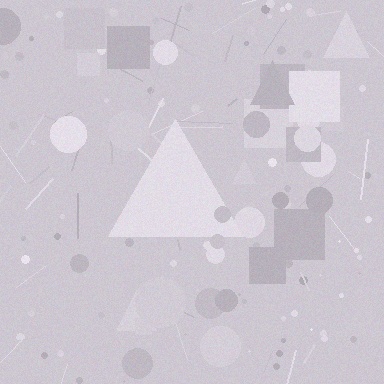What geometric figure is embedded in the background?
A triangle is embedded in the background.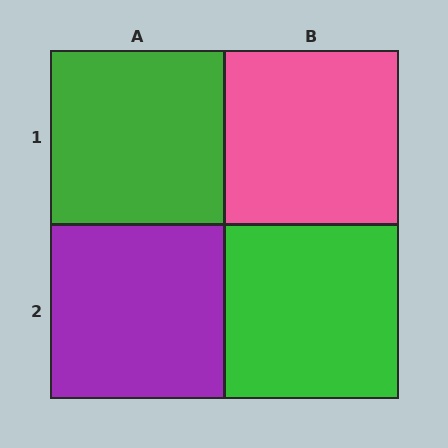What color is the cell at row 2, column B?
Green.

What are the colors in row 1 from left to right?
Green, pink.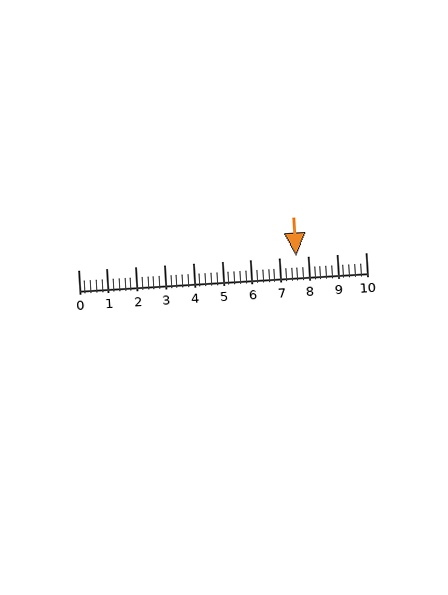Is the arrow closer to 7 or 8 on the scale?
The arrow is closer to 8.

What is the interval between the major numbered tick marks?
The major tick marks are spaced 1 units apart.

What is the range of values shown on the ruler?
The ruler shows values from 0 to 10.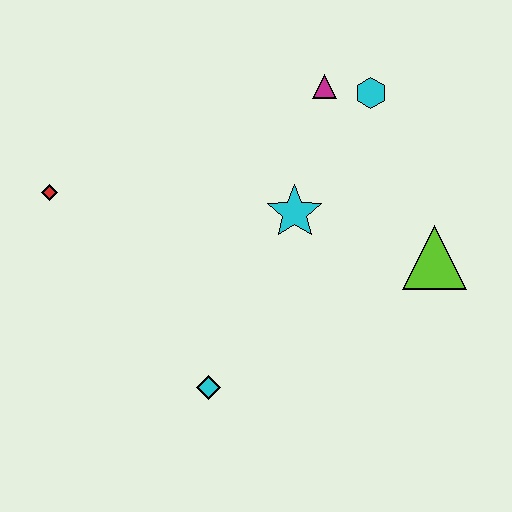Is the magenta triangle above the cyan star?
Yes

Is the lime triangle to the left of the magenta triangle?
No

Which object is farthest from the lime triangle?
The red diamond is farthest from the lime triangle.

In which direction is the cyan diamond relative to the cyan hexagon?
The cyan diamond is below the cyan hexagon.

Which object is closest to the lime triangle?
The cyan star is closest to the lime triangle.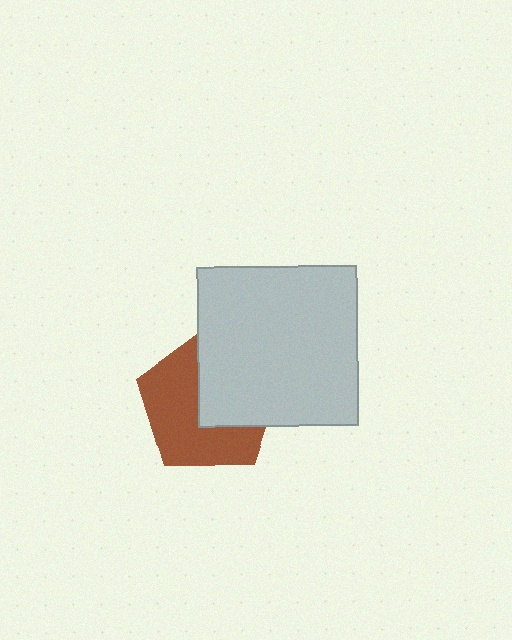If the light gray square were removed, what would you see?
You would see the complete brown pentagon.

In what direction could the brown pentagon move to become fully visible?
The brown pentagon could move left. That would shift it out from behind the light gray square entirely.